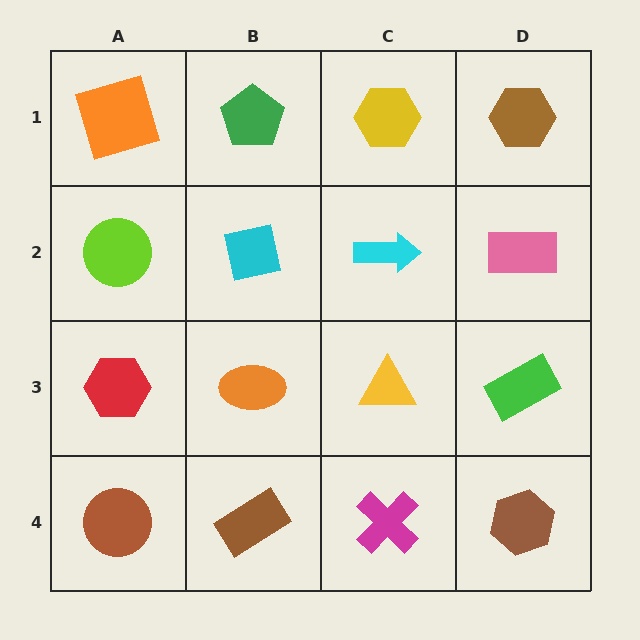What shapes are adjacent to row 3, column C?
A cyan arrow (row 2, column C), a magenta cross (row 4, column C), an orange ellipse (row 3, column B), a green rectangle (row 3, column D).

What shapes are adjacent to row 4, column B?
An orange ellipse (row 3, column B), a brown circle (row 4, column A), a magenta cross (row 4, column C).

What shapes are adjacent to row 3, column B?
A cyan square (row 2, column B), a brown rectangle (row 4, column B), a red hexagon (row 3, column A), a yellow triangle (row 3, column C).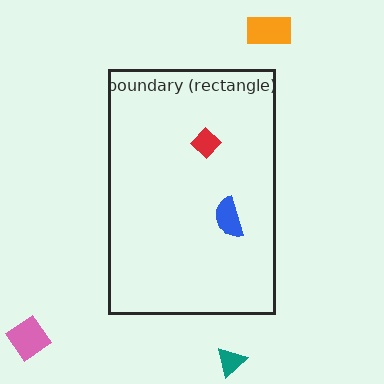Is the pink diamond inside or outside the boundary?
Outside.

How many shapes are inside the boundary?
2 inside, 3 outside.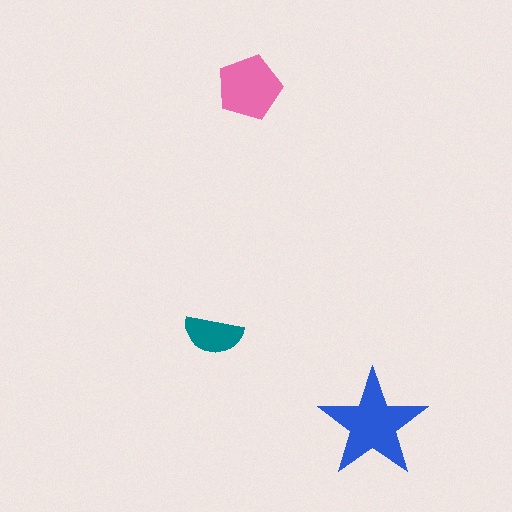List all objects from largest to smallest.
The blue star, the pink pentagon, the teal semicircle.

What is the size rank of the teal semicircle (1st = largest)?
3rd.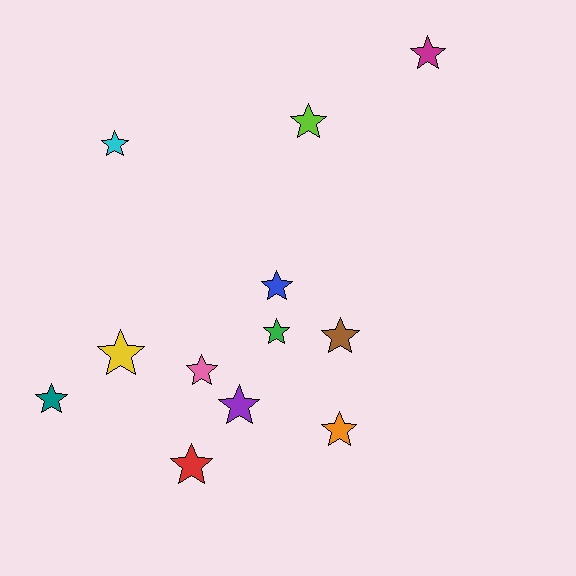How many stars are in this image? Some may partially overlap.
There are 12 stars.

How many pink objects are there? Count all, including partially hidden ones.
There is 1 pink object.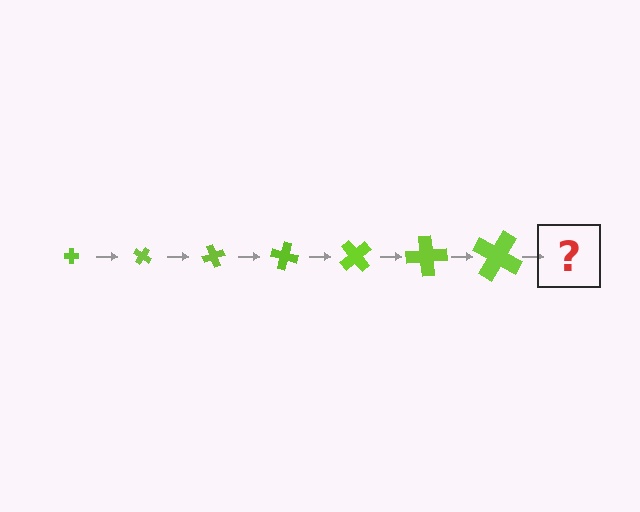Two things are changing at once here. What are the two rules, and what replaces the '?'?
The two rules are that the cross grows larger each step and it rotates 35 degrees each step. The '?' should be a cross, larger than the previous one and rotated 245 degrees from the start.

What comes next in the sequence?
The next element should be a cross, larger than the previous one and rotated 245 degrees from the start.